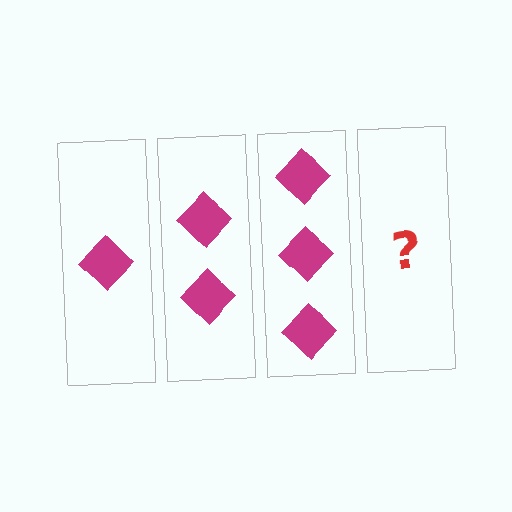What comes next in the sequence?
The next element should be 4 diamonds.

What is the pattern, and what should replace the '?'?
The pattern is that each step adds one more diamond. The '?' should be 4 diamonds.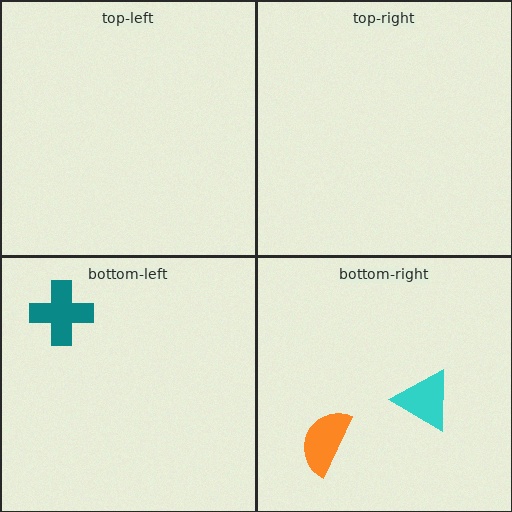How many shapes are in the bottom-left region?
1.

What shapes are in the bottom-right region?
The orange semicircle, the cyan triangle.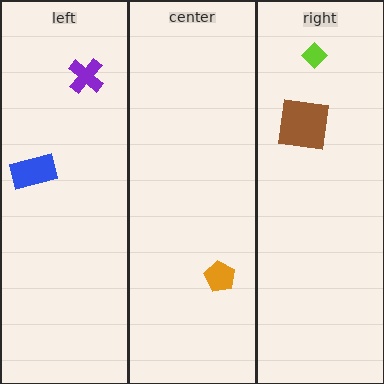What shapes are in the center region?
The orange pentagon.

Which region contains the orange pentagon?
The center region.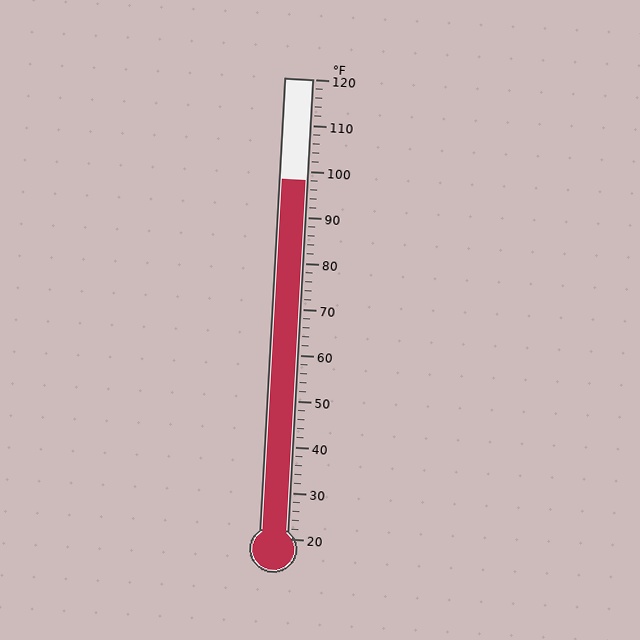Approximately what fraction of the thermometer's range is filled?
The thermometer is filled to approximately 80% of its range.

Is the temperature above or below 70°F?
The temperature is above 70°F.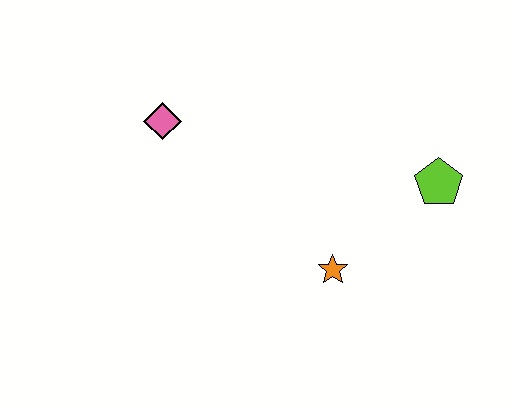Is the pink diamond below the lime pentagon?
No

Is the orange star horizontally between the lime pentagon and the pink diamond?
Yes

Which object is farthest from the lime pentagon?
The pink diamond is farthest from the lime pentagon.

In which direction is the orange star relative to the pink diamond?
The orange star is to the right of the pink diamond.